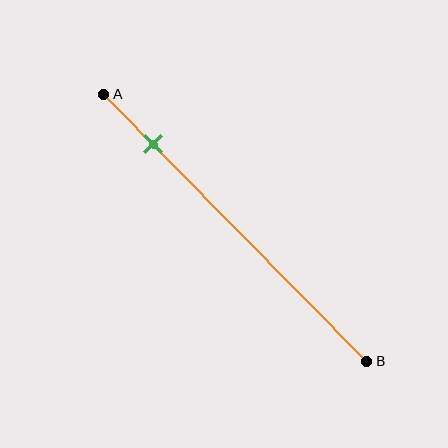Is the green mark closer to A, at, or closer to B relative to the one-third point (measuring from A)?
The green mark is closer to point A than the one-third point of segment AB.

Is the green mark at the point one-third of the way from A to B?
No, the mark is at about 20% from A, not at the 33% one-third point.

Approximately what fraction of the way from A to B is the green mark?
The green mark is approximately 20% of the way from A to B.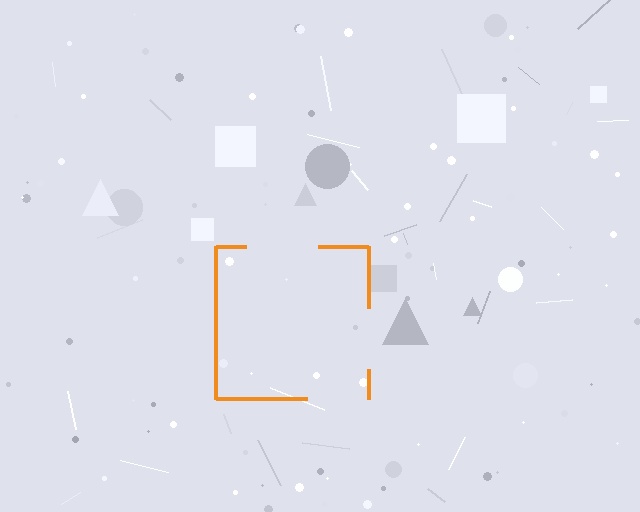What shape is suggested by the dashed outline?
The dashed outline suggests a square.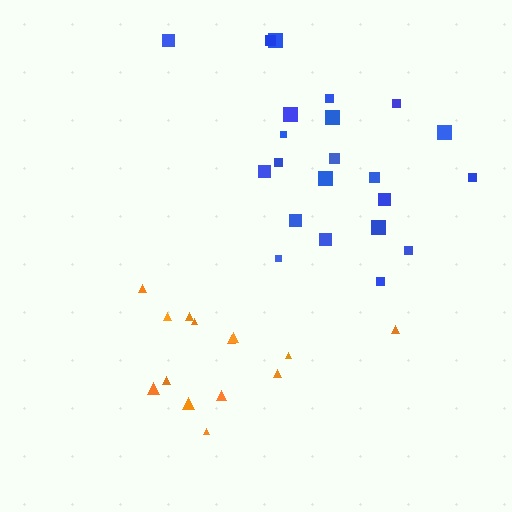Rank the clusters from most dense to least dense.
blue, orange.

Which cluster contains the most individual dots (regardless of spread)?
Blue (22).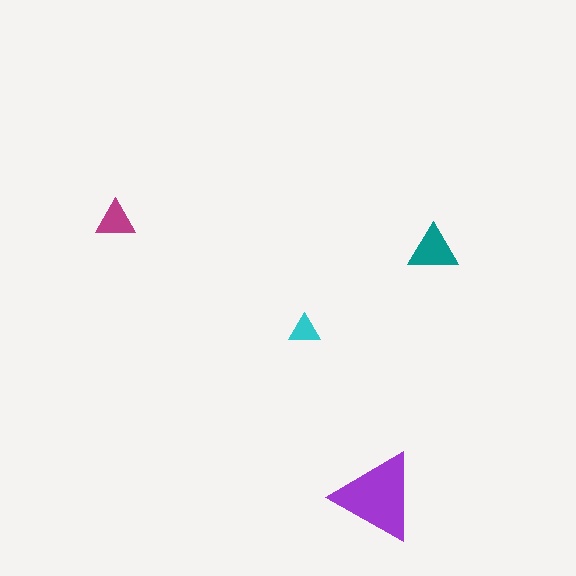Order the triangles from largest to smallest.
the purple one, the teal one, the magenta one, the cyan one.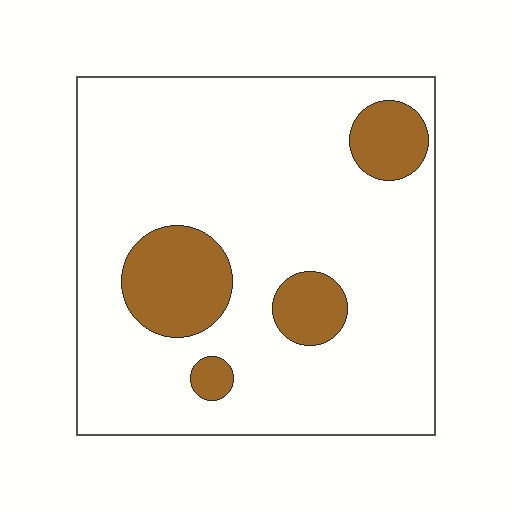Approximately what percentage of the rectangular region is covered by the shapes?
Approximately 15%.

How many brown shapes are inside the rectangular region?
4.